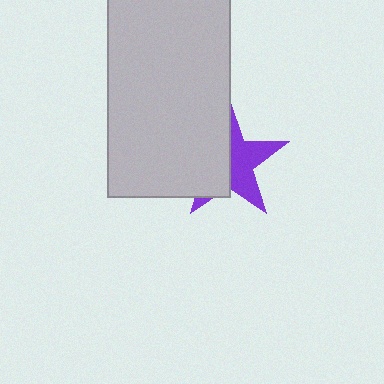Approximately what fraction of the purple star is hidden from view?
Roughly 53% of the purple star is hidden behind the light gray rectangle.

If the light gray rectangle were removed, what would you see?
You would see the complete purple star.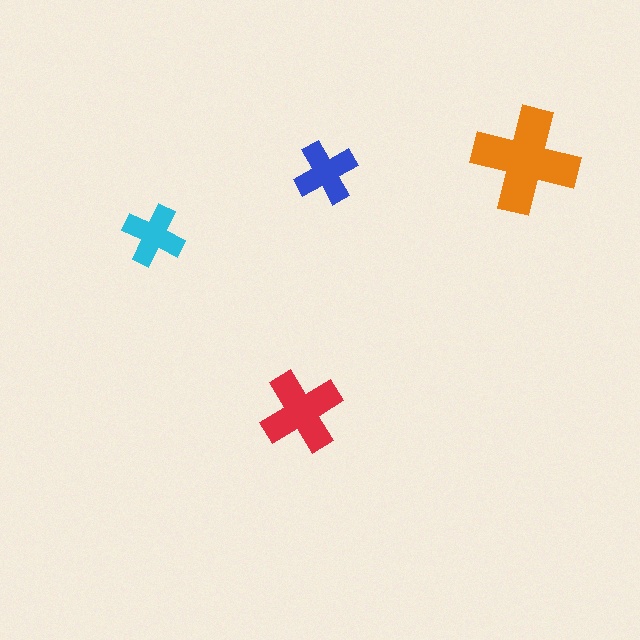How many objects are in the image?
There are 4 objects in the image.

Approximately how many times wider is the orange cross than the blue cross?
About 1.5 times wider.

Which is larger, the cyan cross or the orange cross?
The orange one.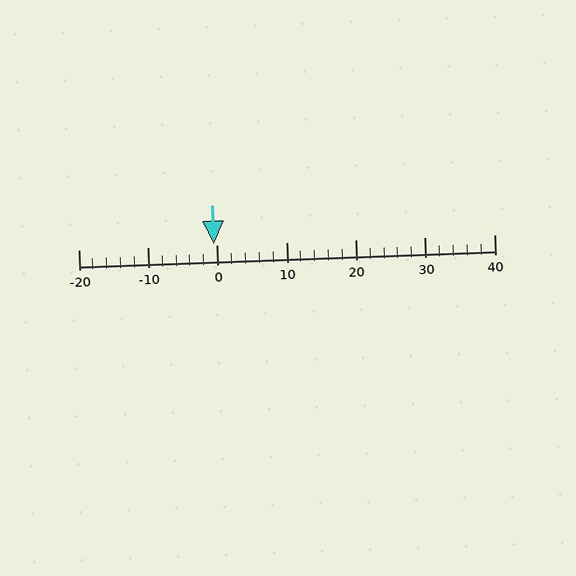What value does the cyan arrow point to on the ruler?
The cyan arrow points to approximately 0.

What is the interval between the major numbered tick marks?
The major tick marks are spaced 10 units apart.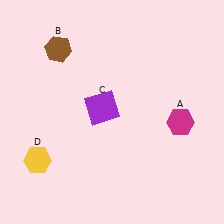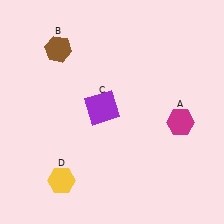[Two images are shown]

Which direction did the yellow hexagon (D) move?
The yellow hexagon (D) moved right.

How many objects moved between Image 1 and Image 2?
1 object moved between the two images.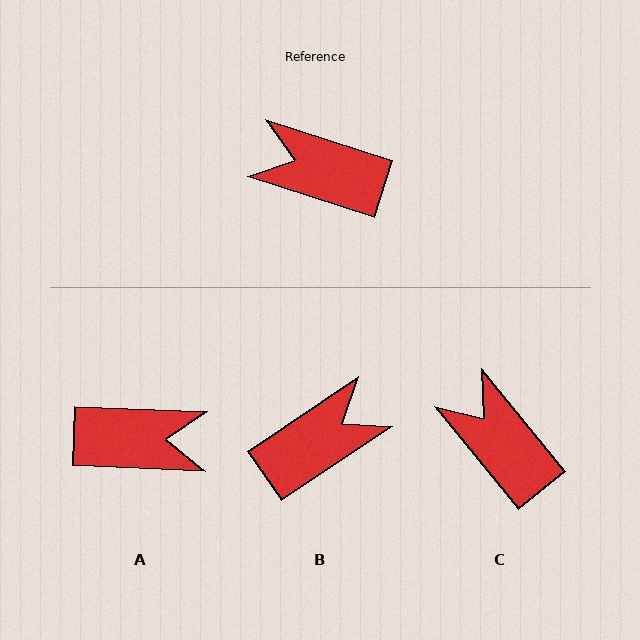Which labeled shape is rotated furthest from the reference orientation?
A, about 165 degrees away.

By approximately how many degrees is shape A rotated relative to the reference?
Approximately 165 degrees clockwise.